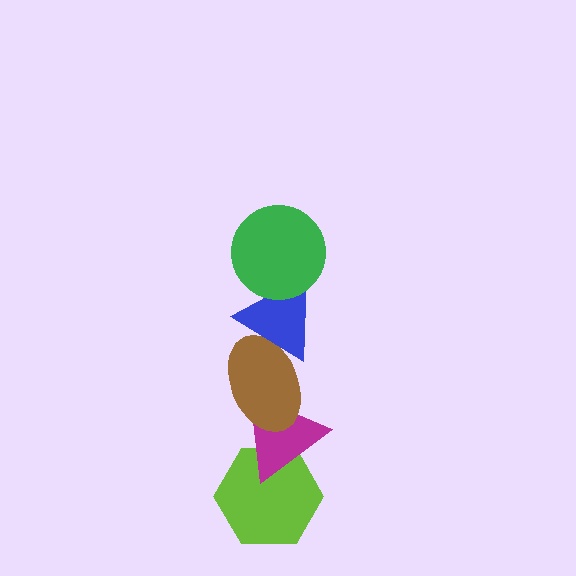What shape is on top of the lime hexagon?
The magenta triangle is on top of the lime hexagon.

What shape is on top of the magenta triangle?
The brown ellipse is on top of the magenta triangle.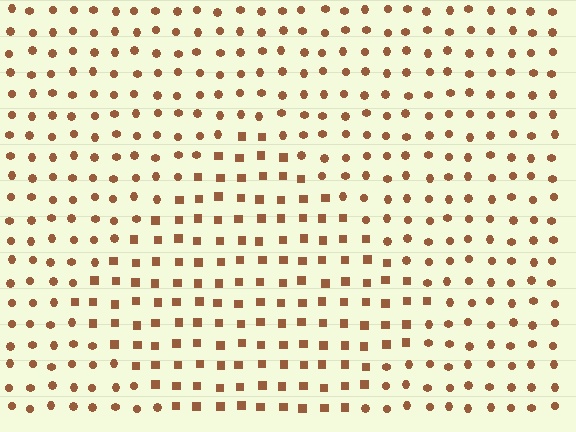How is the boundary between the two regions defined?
The boundary is defined by a change in element shape: squares inside vs. circles outside. All elements share the same color and spacing.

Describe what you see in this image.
The image is filled with small brown elements arranged in a uniform grid. A diamond-shaped region contains squares, while the surrounding area contains circles. The boundary is defined purely by the change in element shape.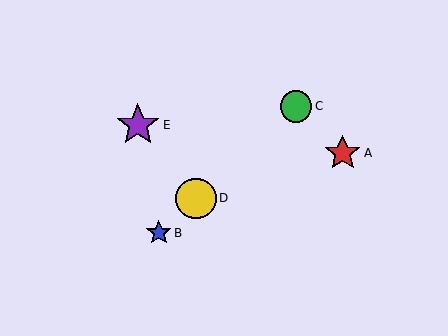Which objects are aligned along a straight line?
Objects B, C, D are aligned along a straight line.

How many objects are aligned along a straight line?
3 objects (B, C, D) are aligned along a straight line.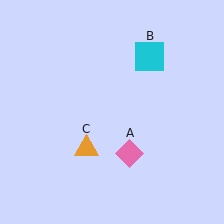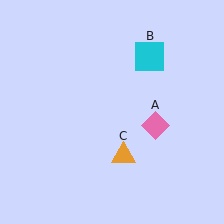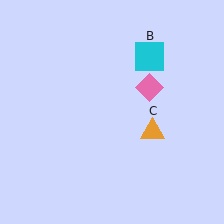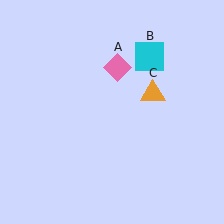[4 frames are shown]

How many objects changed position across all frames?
2 objects changed position: pink diamond (object A), orange triangle (object C).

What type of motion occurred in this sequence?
The pink diamond (object A), orange triangle (object C) rotated counterclockwise around the center of the scene.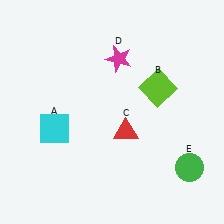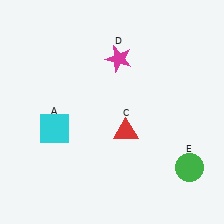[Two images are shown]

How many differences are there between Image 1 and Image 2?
There is 1 difference between the two images.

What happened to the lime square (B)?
The lime square (B) was removed in Image 2. It was in the top-right area of Image 1.